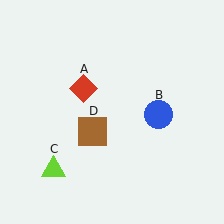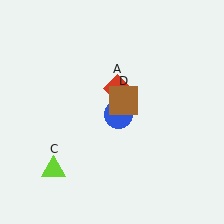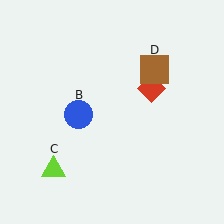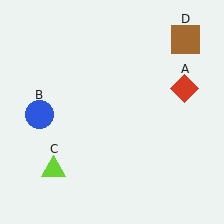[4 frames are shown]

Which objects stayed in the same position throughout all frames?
Lime triangle (object C) remained stationary.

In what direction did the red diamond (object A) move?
The red diamond (object A) moved right.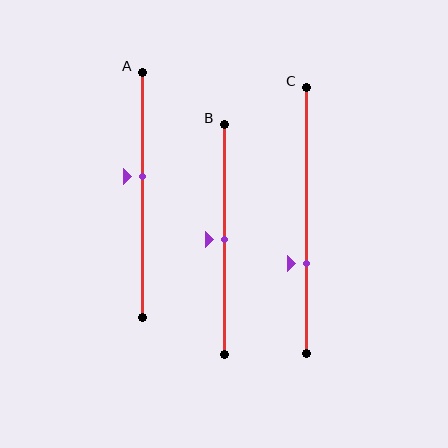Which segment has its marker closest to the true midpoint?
Segment B has its marker closest to the true midpoint.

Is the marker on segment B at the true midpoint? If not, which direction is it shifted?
Yes, the marker on segment B is at the true midpoint.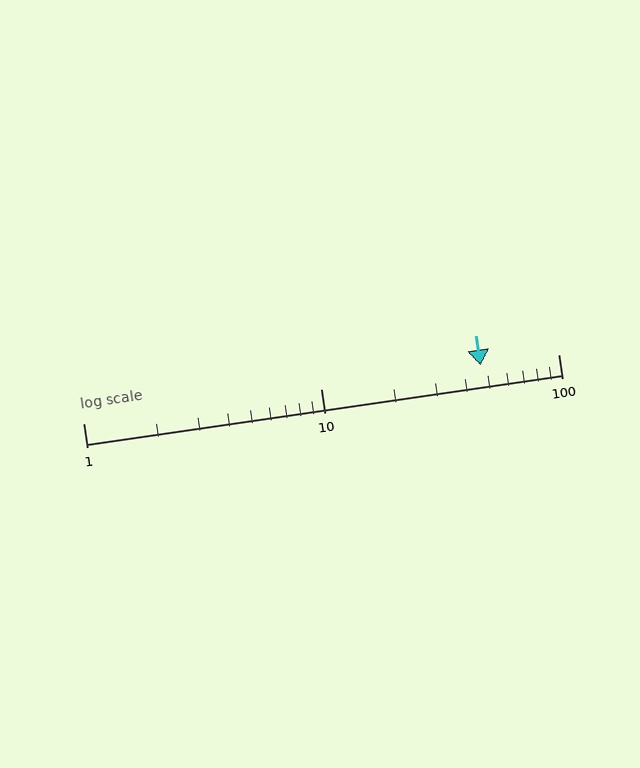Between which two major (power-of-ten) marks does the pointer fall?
The pointer is between 10 and 100.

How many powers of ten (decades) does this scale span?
The scale spans 2 decades, from 1 to 100.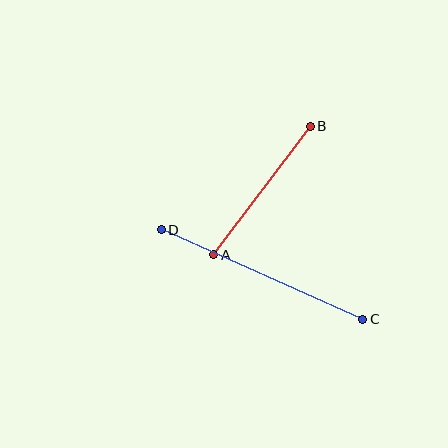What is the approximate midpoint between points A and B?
The midpoint is at approximately (262, 190) pixels.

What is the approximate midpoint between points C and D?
The midpoint is at approximately (262, 275) pixels.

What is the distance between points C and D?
The distance is approximately 220 pixels.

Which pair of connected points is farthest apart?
Points C and D are farthest apart.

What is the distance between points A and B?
The distance is approximately 160 pixels.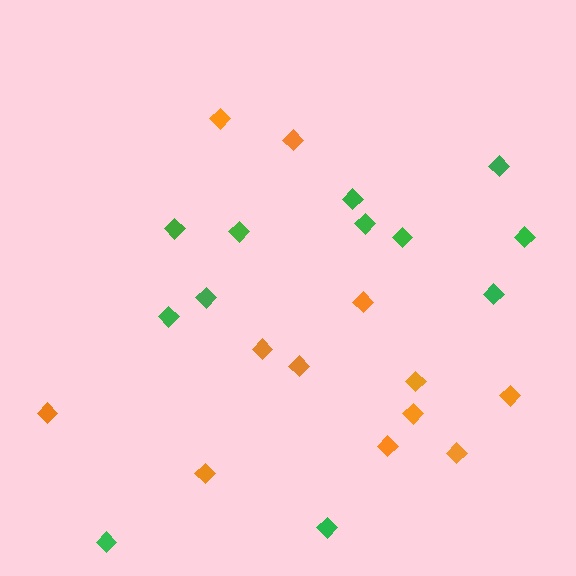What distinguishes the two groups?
There are 2 groups: one group of orange diamonds (12) and one group of green diamonds (12).